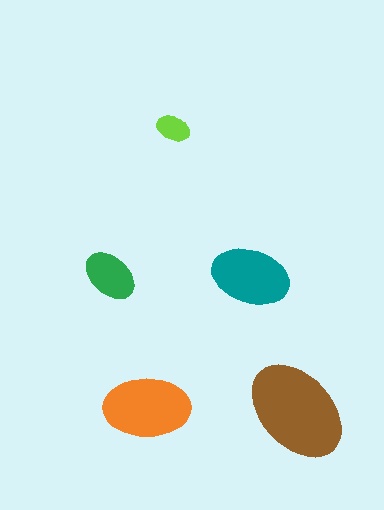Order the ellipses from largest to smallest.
the brown one, the orange one, the teal one, the green one, the lime one.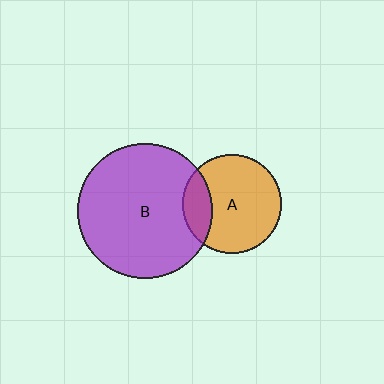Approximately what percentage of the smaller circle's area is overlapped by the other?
Approximately 20%.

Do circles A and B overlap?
Yes.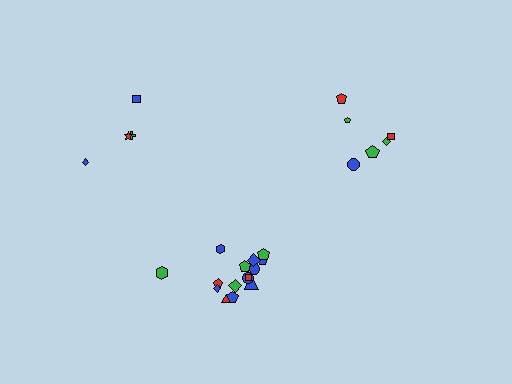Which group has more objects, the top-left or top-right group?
The top-right group.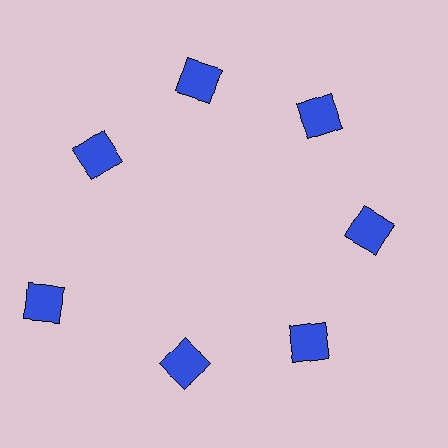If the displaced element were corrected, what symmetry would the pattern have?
It would have 7-fold rotational symmetry — the pattern would map onto itself every 51 degrees.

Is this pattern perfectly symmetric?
No. The 7 blue squares are arranged in a ring, but one element near the 8 o'clock position is pushed outward from the center, breaking the 7-fold rotational symmetry.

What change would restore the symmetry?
The symmetry would be restored by moving it inward, back onto the ring so that all 7 squares sit at equal angles and equal distance from the center.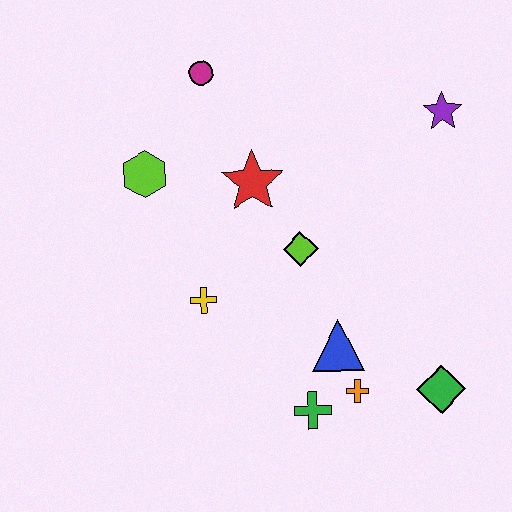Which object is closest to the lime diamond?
The red star is closest to the lime diamond.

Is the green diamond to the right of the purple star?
No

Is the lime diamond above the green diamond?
Yes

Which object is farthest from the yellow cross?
The purple star is farthest from the yellow cross.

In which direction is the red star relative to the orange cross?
The red star is above the orange cross.